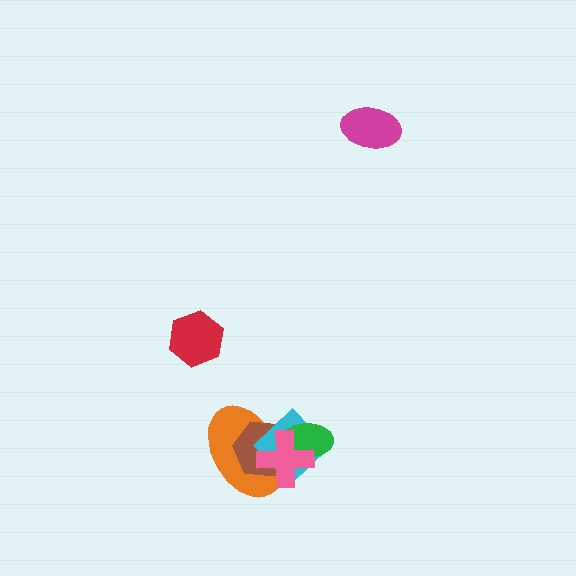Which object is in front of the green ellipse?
The pink cross is in front of the green ellipse.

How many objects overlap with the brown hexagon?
4 objects overlap with the brown hexagon.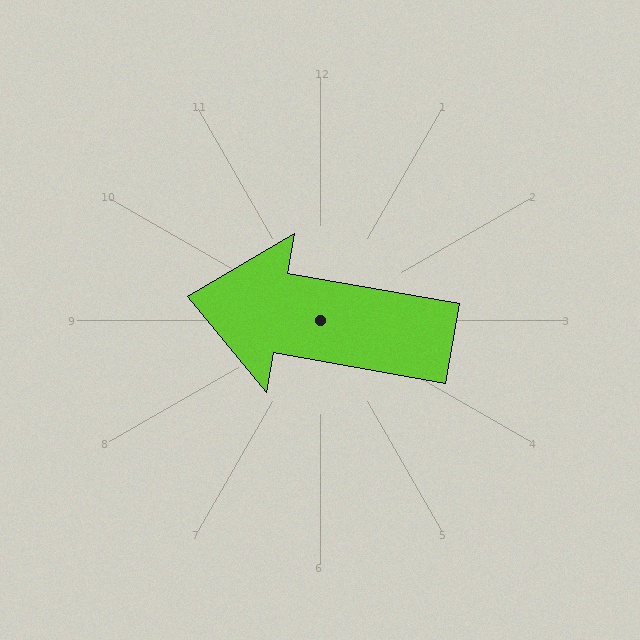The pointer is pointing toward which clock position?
Roughly 9 o'clock.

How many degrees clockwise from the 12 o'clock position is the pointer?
Approximately 280 degrees.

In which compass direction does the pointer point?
West.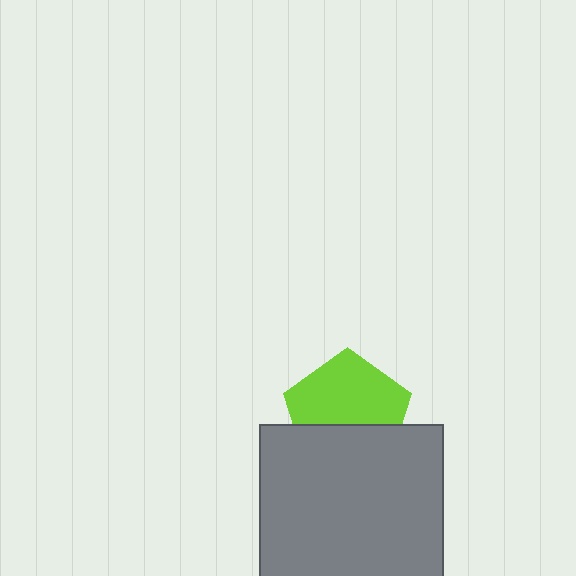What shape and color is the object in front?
The object in front is a gray rectangle.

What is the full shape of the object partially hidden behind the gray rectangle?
The partially hidden object is a lime pentagon.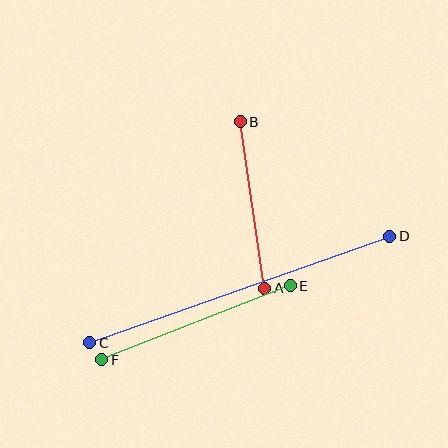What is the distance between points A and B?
The distance is approximately 168 pixels.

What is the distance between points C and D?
The distance is approximately 319 pixels.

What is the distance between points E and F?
The distance is approximately 202 pixels.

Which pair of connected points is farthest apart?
Points C and D are farthest apart.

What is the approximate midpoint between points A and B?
The midpoint is at approximately (253, 205) pixels.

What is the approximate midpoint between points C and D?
The midpoint is at approximately (240, 290) pixels.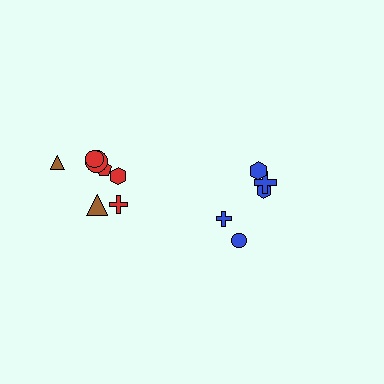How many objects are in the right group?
There are 5 objects.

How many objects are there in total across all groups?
There are 12 objects.